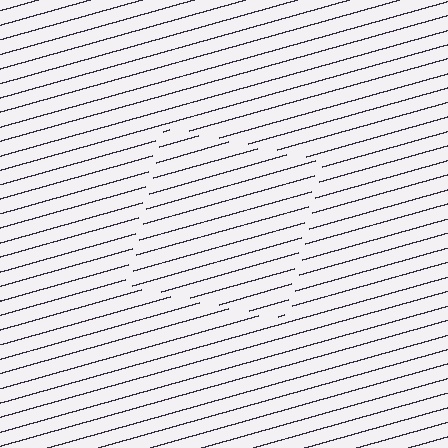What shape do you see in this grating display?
An illusory square. The interior of the shape contains the same grating, shifted by half a period — the contour is defined by the phase discontinuity where line-ends from the inner and outer gratings abut.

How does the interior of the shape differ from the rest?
The interior of the shape contains the same grating, shifted by half a period — the contour is defined by the phase discontinuity where line-ends from the inner and outer gratings abut.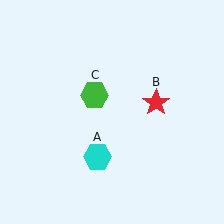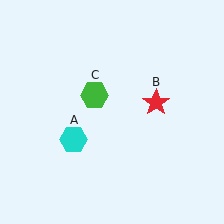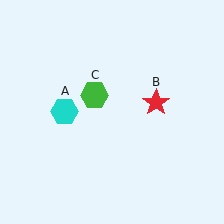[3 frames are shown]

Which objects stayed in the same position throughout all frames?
Red star (object B) and green hexagon (object C) remained stationary.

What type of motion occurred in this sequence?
The cyan hexagon (object A) rotated clockwise around the center of the scene.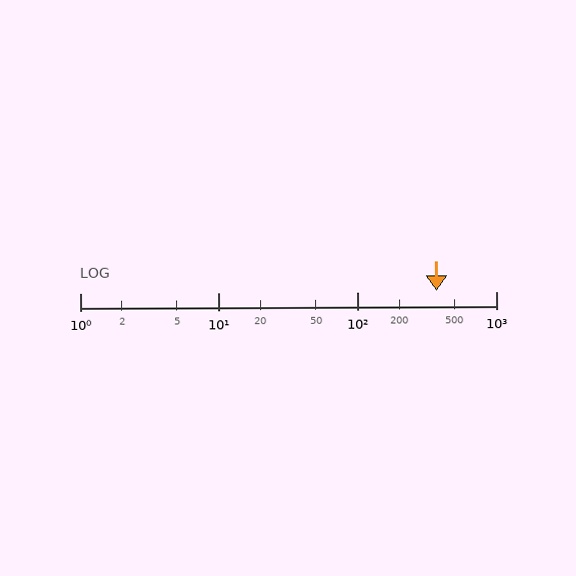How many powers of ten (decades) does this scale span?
The scale spans 3 decades, from 1 to 1000.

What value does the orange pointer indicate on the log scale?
The pointer indicates approximately 370.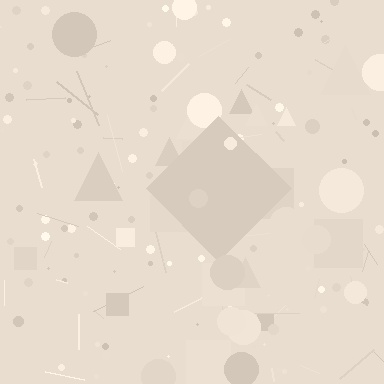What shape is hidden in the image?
A diamond is hidden in the image.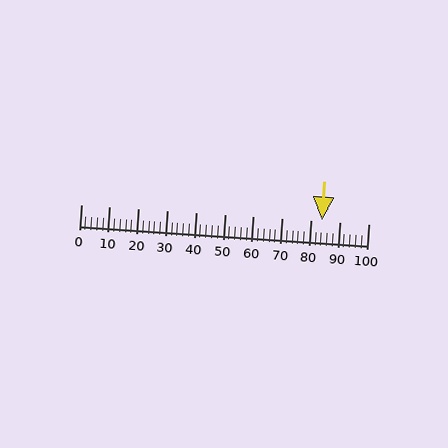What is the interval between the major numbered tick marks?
The major tick marks are spaced 10 units apart.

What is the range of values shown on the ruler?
The ruler shows values from 0 to 100.